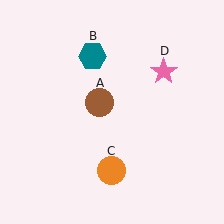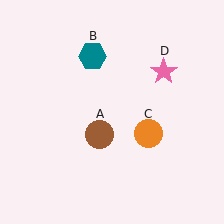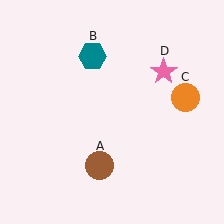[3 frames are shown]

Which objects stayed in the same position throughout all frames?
Teal hexagon (object B) and pink star (object D) remained stationary.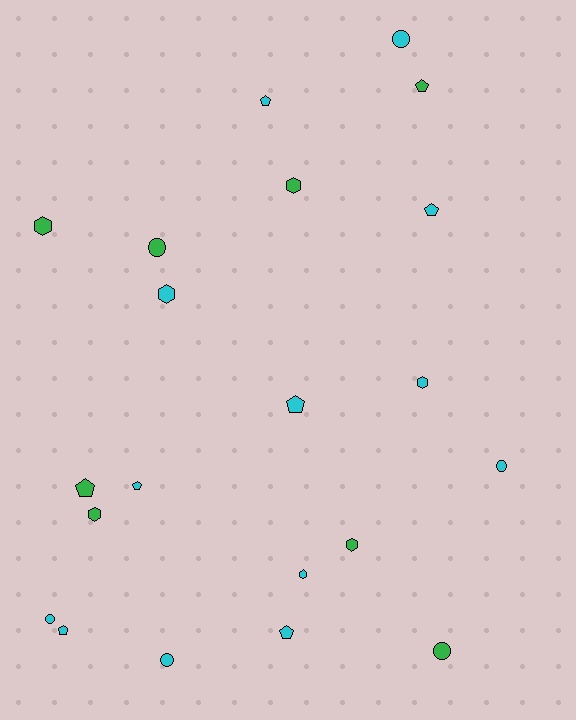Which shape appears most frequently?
Pentagon, with 8 objects.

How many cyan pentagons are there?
There are 6 cyan pentagons.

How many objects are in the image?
There are 21 objects.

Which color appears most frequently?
Cyan, with 13 objects.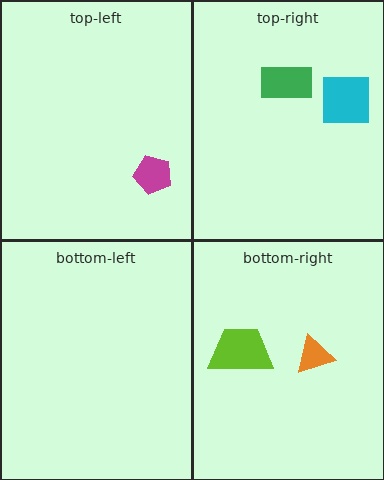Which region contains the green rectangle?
The top-right region.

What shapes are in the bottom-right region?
The orange triangle, the lime trapezoid.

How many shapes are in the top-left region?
1.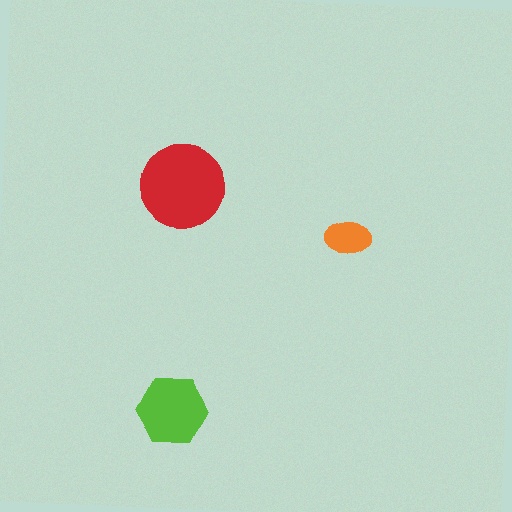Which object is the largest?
The red circle.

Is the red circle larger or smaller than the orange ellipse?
Larger.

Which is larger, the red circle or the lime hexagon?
The red circle.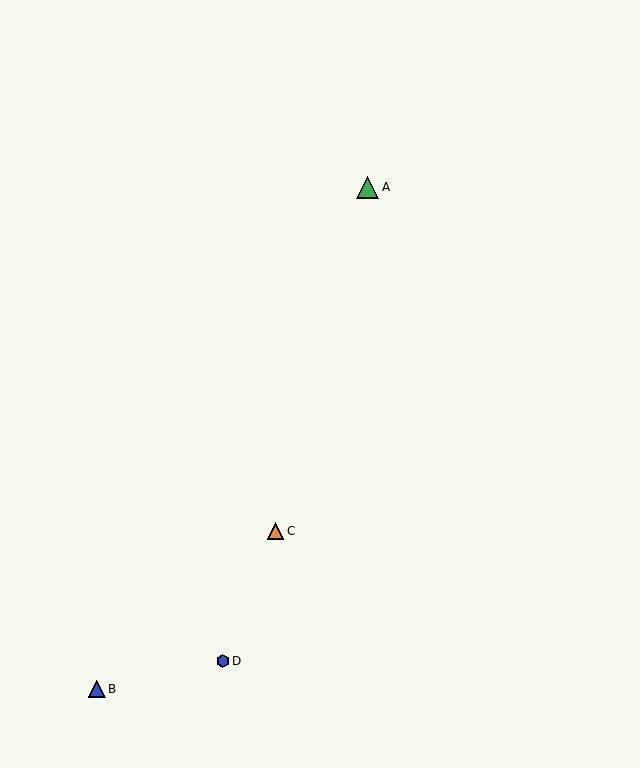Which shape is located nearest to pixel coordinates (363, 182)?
The green triangle (labeled A) at (368, 188) is nearest to that location.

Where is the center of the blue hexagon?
The center of the blue hexagon is at (223, 661).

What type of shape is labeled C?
Shape C is an orange triangle.